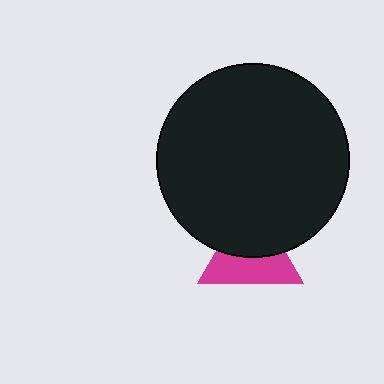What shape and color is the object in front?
The object in front is a black circle.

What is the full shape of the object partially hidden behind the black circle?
The partially hidden object is a magenta triangle.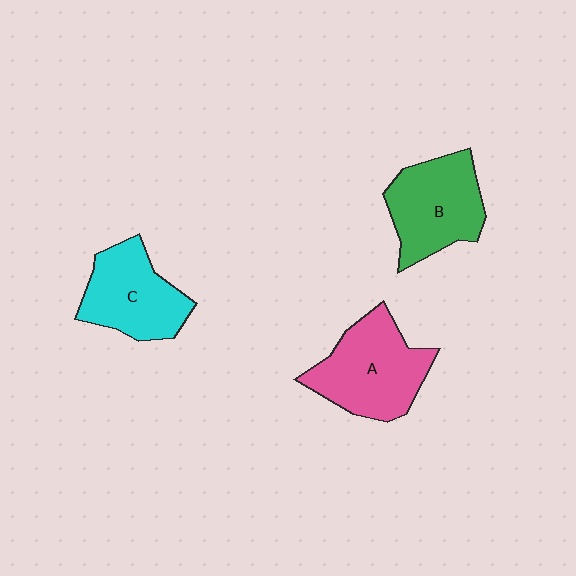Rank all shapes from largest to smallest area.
From largest to smallest: A (pink), B (green), C (cyan).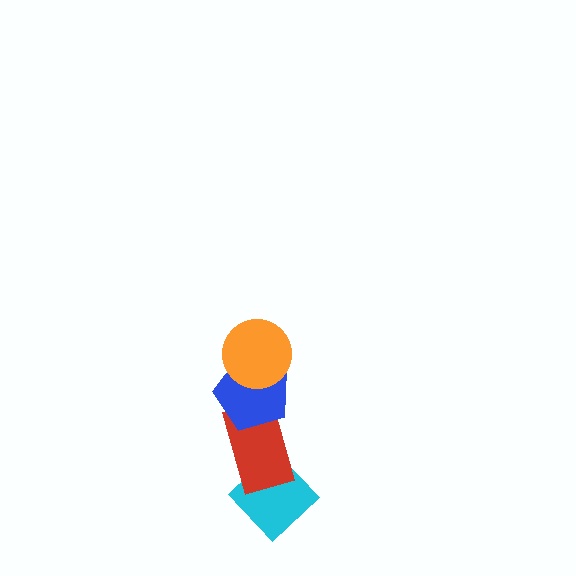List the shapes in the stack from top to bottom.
From top to bottom: the orange circle, the blue pentagon, the red rectangle, the cyan diamond.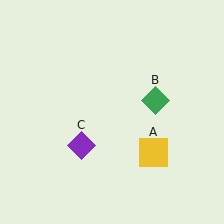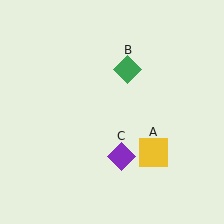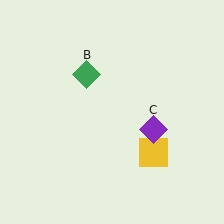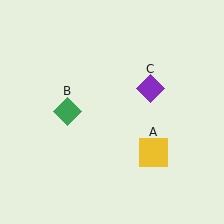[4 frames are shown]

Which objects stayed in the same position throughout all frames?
Yellow square (object A) remained stationary.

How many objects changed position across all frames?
2 objects changed position: green diamond (object B), purple diamond (object C).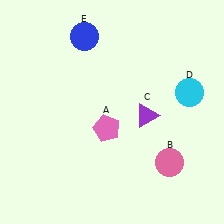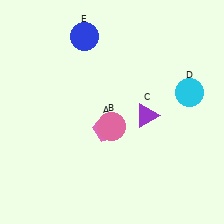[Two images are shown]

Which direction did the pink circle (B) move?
The pink circle (B) moved left.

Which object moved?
The pink circle (B) moved left.